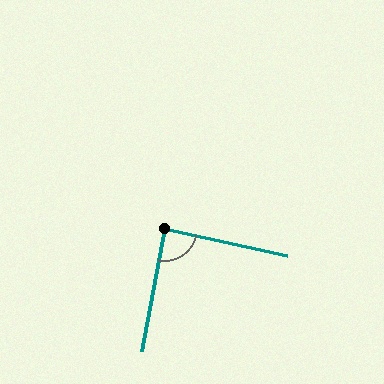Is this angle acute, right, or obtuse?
It is approximately a right angle.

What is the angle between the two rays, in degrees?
Approximately 88 degrees.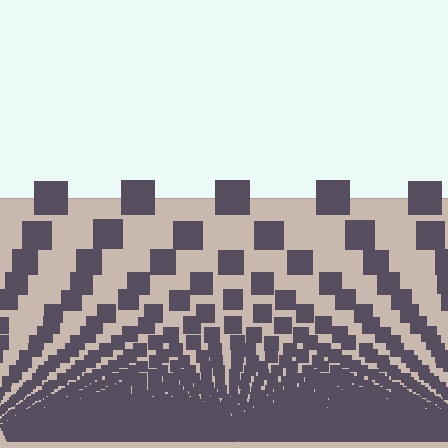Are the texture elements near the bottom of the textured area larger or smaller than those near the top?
Smaller. The gradient is inverted — elements near the bottom are smaller and denser.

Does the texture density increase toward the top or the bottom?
Density increases toward the bottom.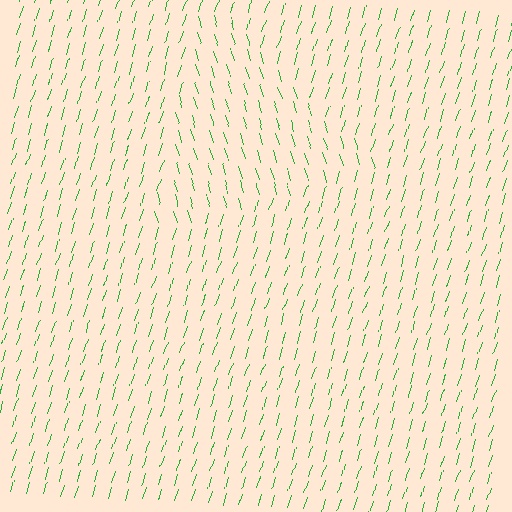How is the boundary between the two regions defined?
The boundary is defined purely by a change in line orientation (approximately 35 degrees difference). All lines are the same color and thickness.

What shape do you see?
I see a triangle.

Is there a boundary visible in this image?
Yes, there is a texture boundary formed by a change in line orientation.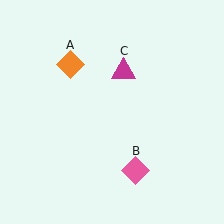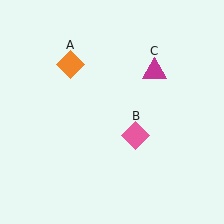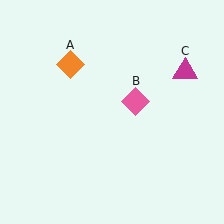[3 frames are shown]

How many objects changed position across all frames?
2 objects changed position: pink diamond (object B), magenta triangle (object C).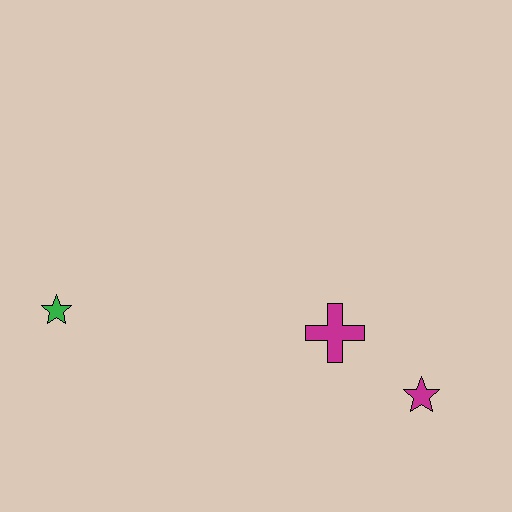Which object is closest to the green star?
The magenta cross is closest to the green star.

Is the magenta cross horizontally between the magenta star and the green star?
Yes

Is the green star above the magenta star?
Yes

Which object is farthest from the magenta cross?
The green star is farthest from the magenta cross.